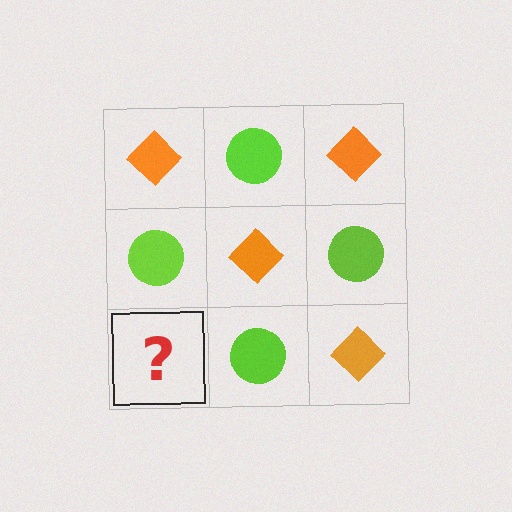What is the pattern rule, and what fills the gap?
The rule is that it alternates orange diamond and lime circle in a checkerboard pattern. The gap should be filled with an orange diamond.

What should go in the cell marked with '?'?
The missing cell should contain an orange diamond.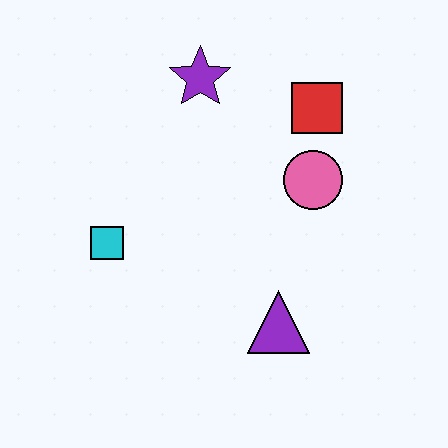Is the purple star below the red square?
No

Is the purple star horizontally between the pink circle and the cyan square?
Yes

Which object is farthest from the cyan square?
The red square is farthest from the cyan square.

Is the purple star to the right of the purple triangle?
No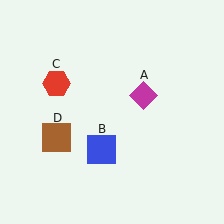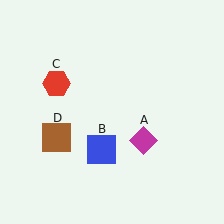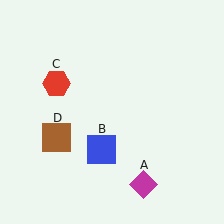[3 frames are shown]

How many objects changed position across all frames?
1 object changed position: magenta diamond (object A).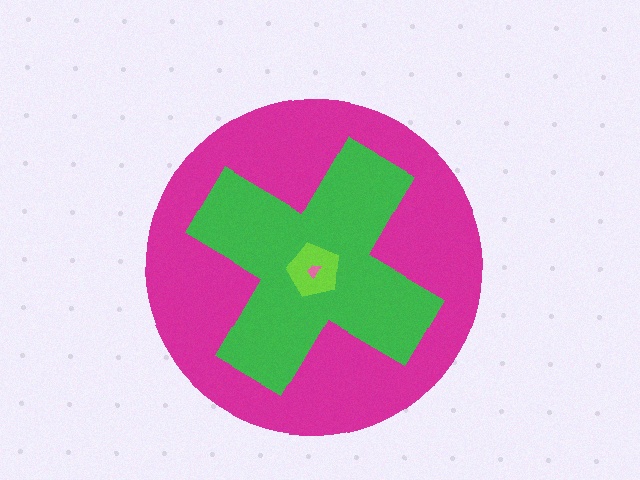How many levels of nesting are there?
4.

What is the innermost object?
The pink trapezoid.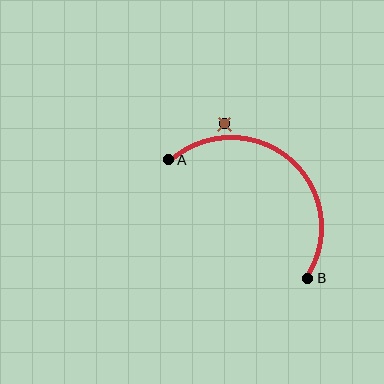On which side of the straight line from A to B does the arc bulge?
The arc bulges above and to the right of the straight line connecting A and B.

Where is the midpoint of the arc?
The arc midpoint is the point on the curve farthest from the straight line joining A and B. It sits above and to the right of that line.